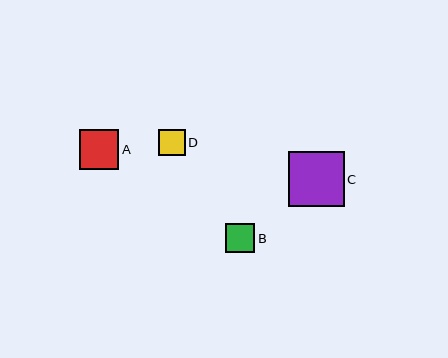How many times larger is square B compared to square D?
Square B is approximately 1.1 times the size of square D.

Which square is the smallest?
Square D is the smallest with a size of approximately 26 pixels.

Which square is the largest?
Square C is the largest with a size of approximately 56 pixels.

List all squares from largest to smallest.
From largest to smallest: C, A, B, D.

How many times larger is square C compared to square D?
Square C is approximately 2.1 times the size of square D.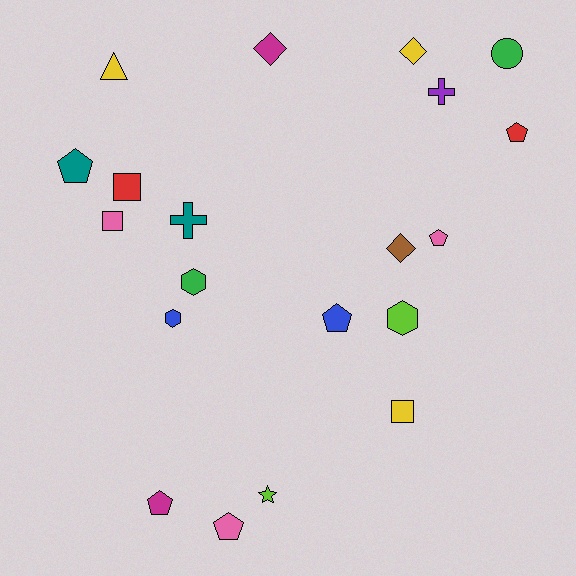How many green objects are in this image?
There are 2 green objects.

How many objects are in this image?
There are 20 objects.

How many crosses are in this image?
There are 2 crosses.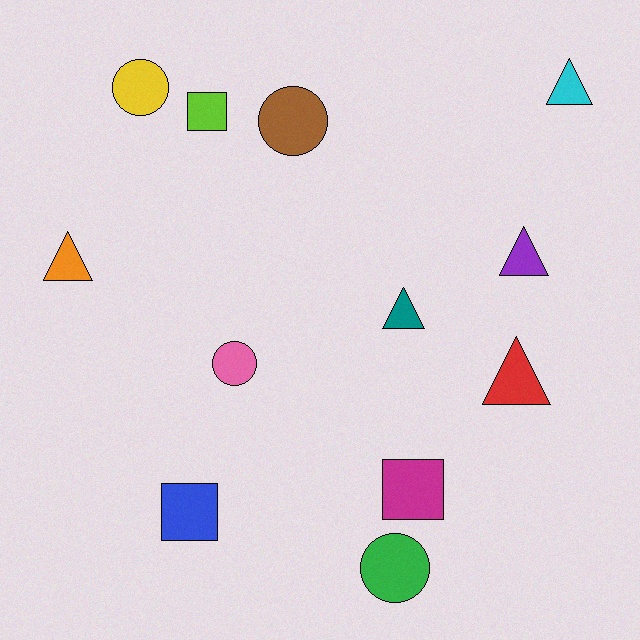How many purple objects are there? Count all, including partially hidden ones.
There is 1 purple object.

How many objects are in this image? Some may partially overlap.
There are 12 objects.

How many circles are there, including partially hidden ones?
There are 4 circles.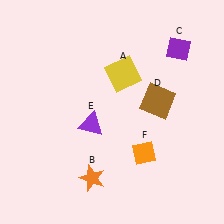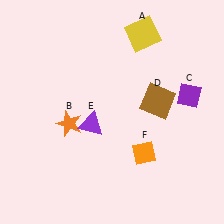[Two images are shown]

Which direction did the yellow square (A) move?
The yellow square (A) moved up.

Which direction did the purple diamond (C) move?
The purple diamond (C) moved down.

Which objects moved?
The objects that moved are: the yellow square (A), the orange star (B), the purple diamond (C).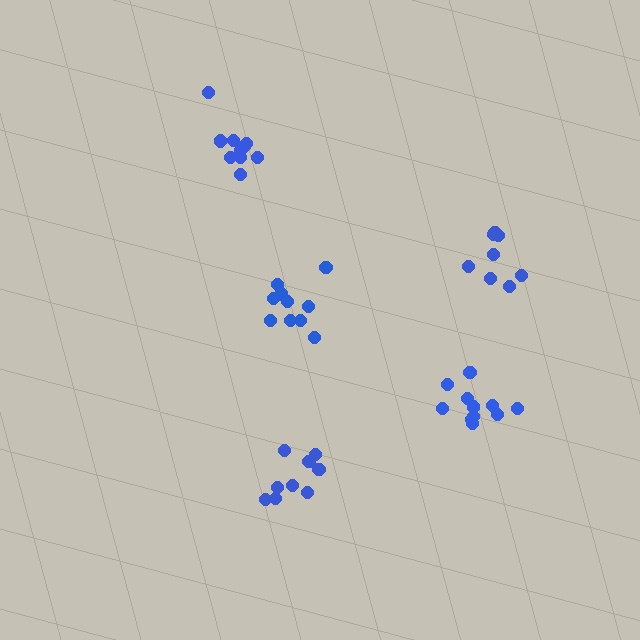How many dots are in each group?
Group 1: 9 dots, Group 2: 8 dots, Group 3: 10 dots, Group 4: 10 dots, Group 5: 11 dots (48 total).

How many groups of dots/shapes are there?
There are 5 groups.